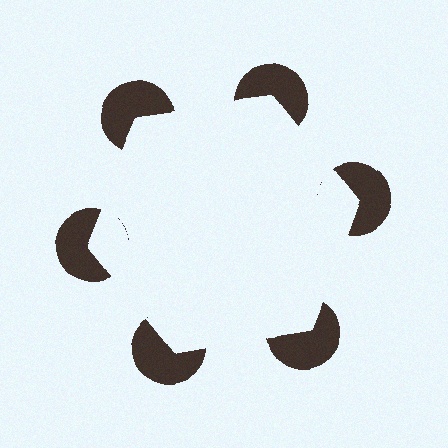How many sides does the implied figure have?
6 sides.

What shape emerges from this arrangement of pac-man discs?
An illusory hexagon — its edges are inferred from the aligned wedge cuts in the pac-man discs, not physically drawn.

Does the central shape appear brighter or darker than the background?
It typically appears slightly brighter than the background, even though no actual brightness change is drawn.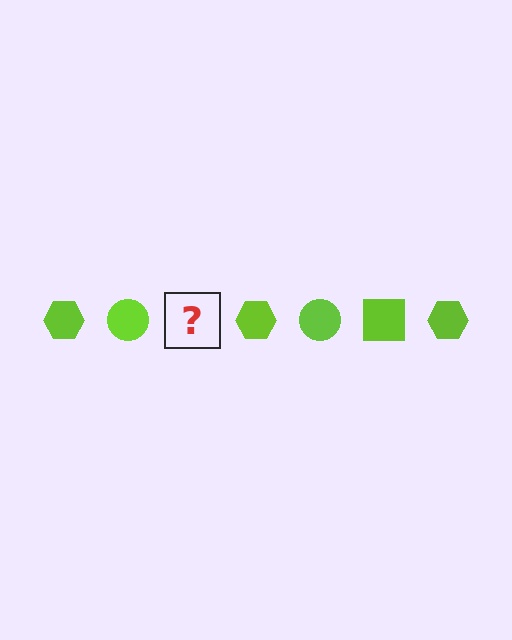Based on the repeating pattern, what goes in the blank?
The blank should be a lime square.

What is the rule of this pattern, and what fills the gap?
The rule is that the pattern cycles through hexagon, circle, square shapes in lime. The gap should be filled with a lime square.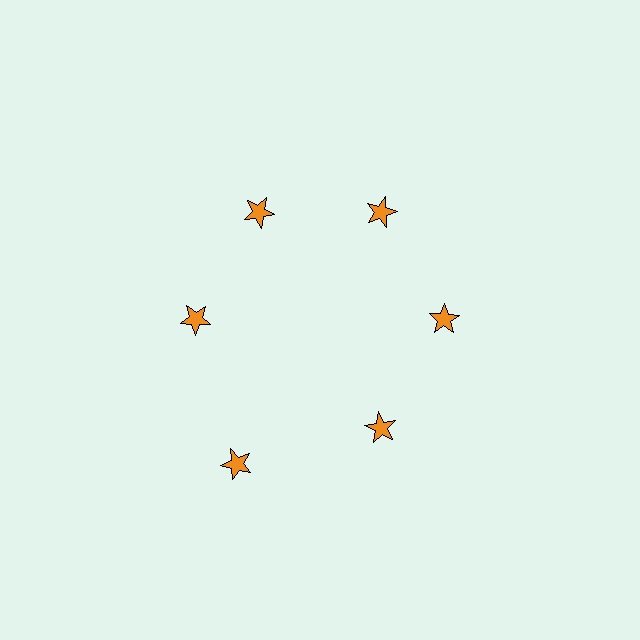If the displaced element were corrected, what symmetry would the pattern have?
It would have 6-fold rotational symmetry — the pattern would map onto itself every 60 degrees.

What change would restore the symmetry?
The symmetry would be restored by moving it inward, back onto the ring so that all 6 stars sit at equal angles and equal distance from the center.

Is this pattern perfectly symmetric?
No. The 6 orange stars are arranged in a ring, but one element near the 7 o'clock position is pushed outward from the center, breaking the 6-fold rotational symmetry.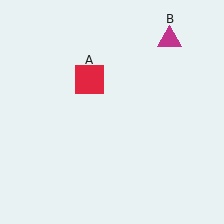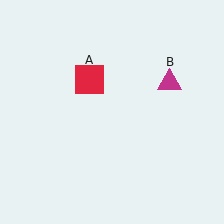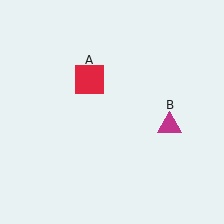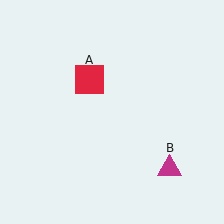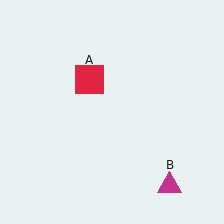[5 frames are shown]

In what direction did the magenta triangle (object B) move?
The magenta triangle (object B) moved down.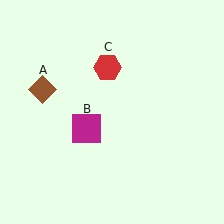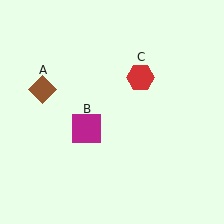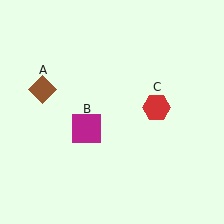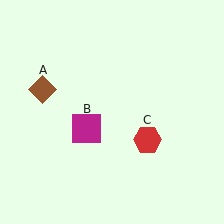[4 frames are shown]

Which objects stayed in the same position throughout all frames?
Brown diamond (object A) and magenta square (object B) remained stationary.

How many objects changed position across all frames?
1 object changed position: red hexagon (object C).